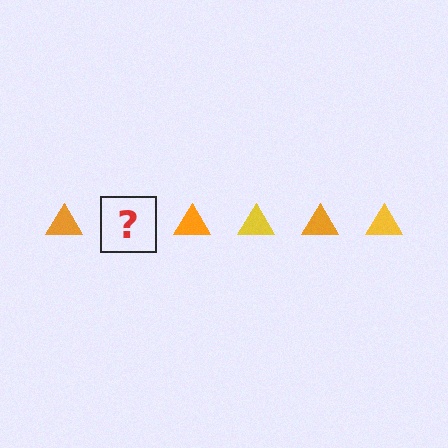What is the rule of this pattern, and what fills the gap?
The rule is that the pattern cycles through orange, yellow triangles. The gap should be filled with a yellow triangle.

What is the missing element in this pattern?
The missing element is a yellow triangle.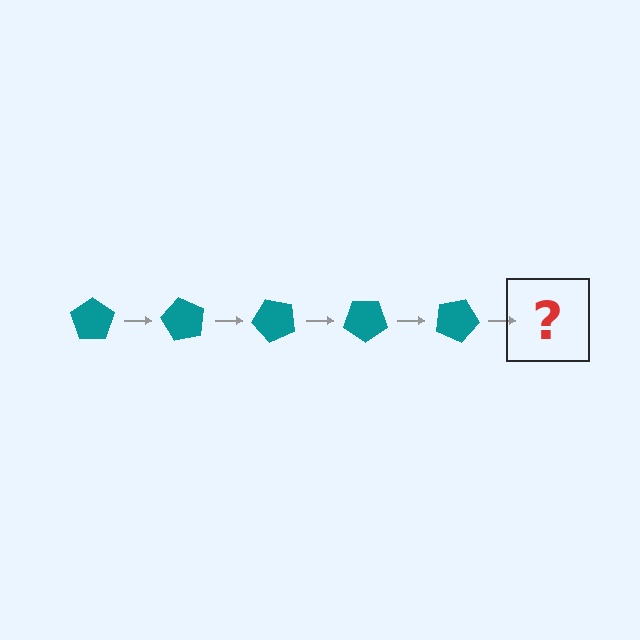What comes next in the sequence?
The next element should be a teal pentagon rotated 300 degrees.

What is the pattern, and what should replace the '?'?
The pattern is that the pentagon rotates 60 degrees each step. The '?' should be a teal pentagon rotated 300 degrees.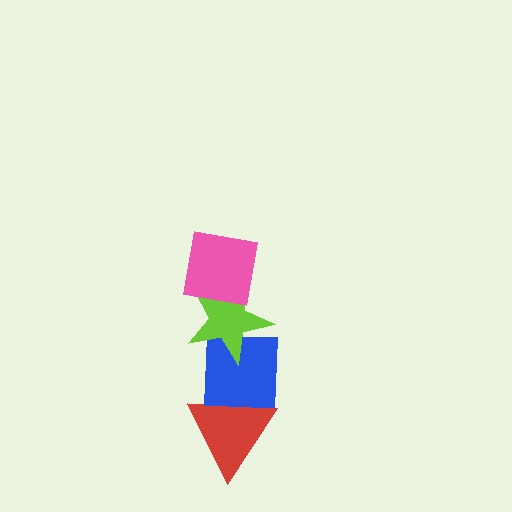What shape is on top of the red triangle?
The blue square is on top of the red triangle.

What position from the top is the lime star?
The lime star is 2nd from the top.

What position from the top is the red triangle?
The red triangle is 4th from the top.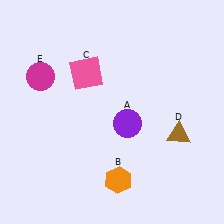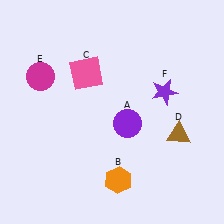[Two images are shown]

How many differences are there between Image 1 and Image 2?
There is 1 difference between the two images.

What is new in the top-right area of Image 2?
A purple star (F) was added in the top-right area of Image 2.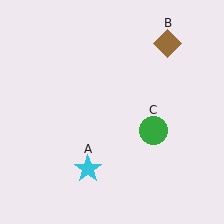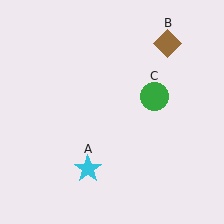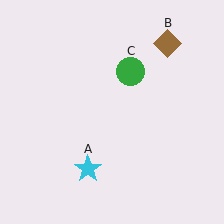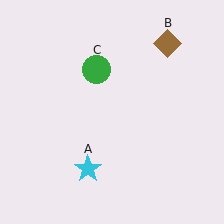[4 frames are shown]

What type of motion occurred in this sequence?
The green circle (object C) rotated counterclockwise around the center of the scene.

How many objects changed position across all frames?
1 object changed position: green circle (object C).